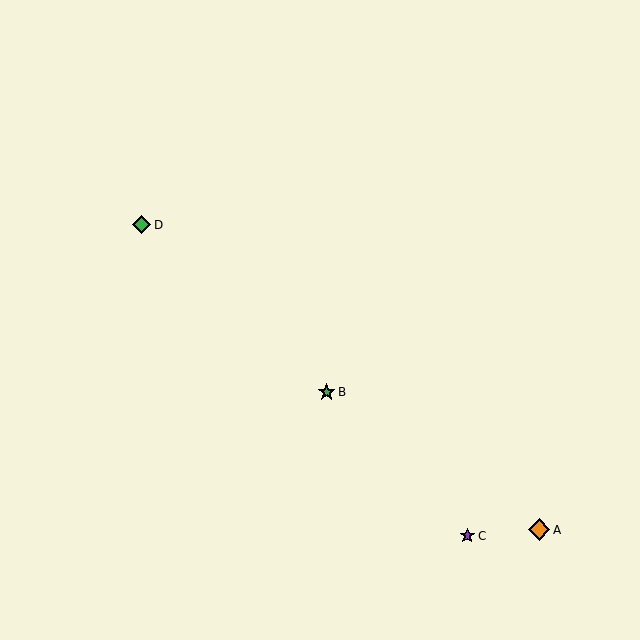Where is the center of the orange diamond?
The center of the orange diamond is at (539, 530).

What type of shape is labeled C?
Shape C is a purple star.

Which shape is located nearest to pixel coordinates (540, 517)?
The orange diamond (labeled A) at (539, 530) is nearest to that location.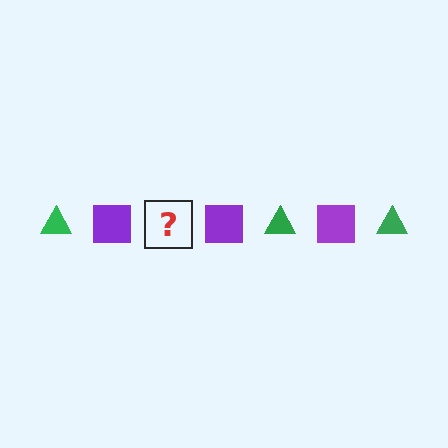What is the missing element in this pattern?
The missing element is a green triangle.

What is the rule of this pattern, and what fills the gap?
The rule is that the pattern alternates between green triangle and purple square. The gap should be filled with a green triangle.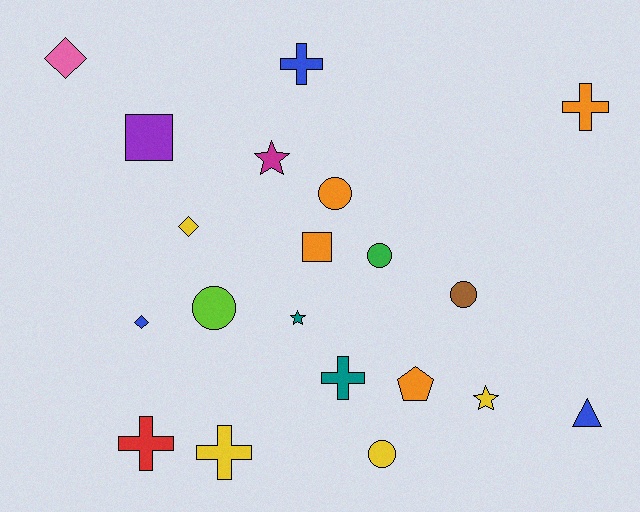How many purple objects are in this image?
There is 1 purple object.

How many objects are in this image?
There are 20 objects.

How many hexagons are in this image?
There are no hexagons.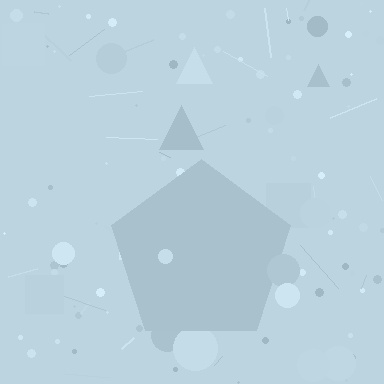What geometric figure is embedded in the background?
A pentagon is embedded in the background.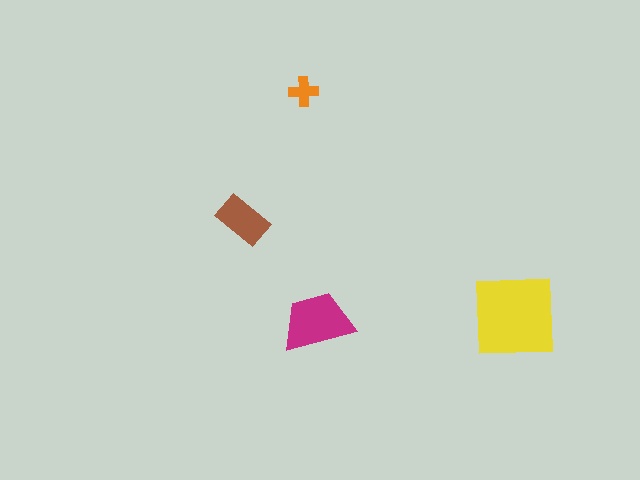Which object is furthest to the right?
The yellow square is rightmost.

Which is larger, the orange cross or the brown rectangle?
The brown rectangle.